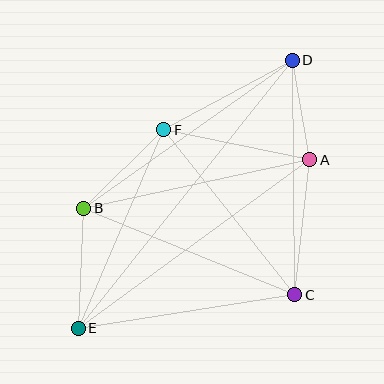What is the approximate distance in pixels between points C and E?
The distance between C and E is approximately 219 pixels.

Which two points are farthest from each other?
Points D and E are farthest from each other.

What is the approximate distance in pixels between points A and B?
The distance between A and B is approximately 231 pixels.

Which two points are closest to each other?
Points A and D are closest to each other.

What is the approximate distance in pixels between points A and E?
The distance between A and E is approximately 286 pixels.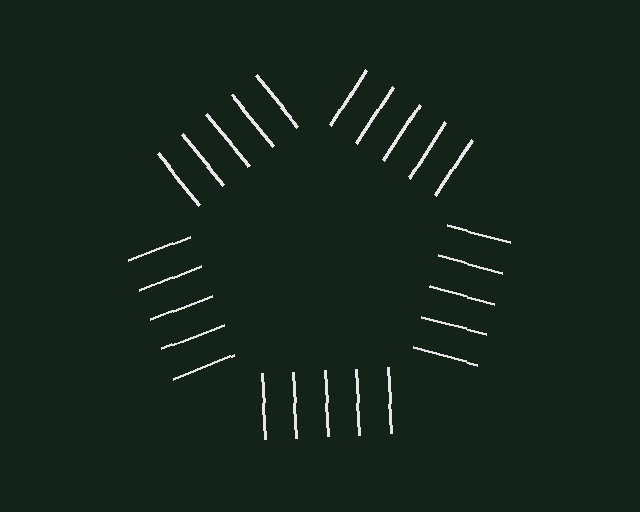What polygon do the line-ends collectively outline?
An illusory pentagon — the line segments terminate on its edges but no continuous stroke is drawn.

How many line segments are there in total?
25 — 5 along each of the 5 edges.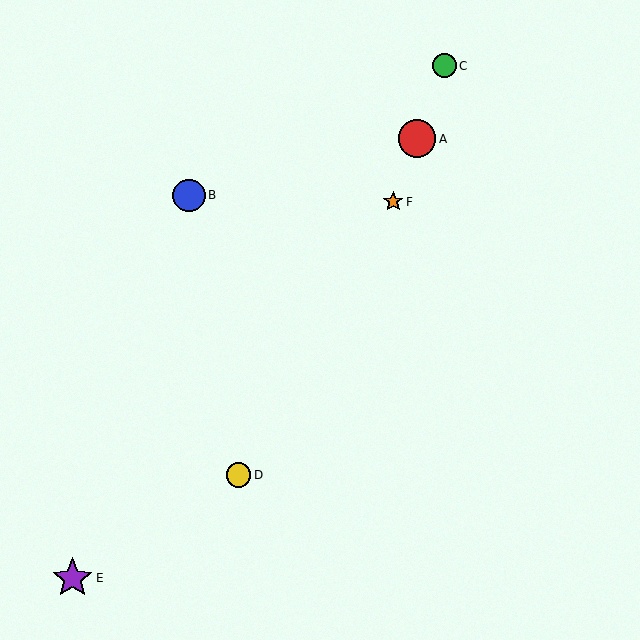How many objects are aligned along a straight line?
3 objects (A, C, F) are aligned along a straight line.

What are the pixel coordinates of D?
Object D is at (239, 475).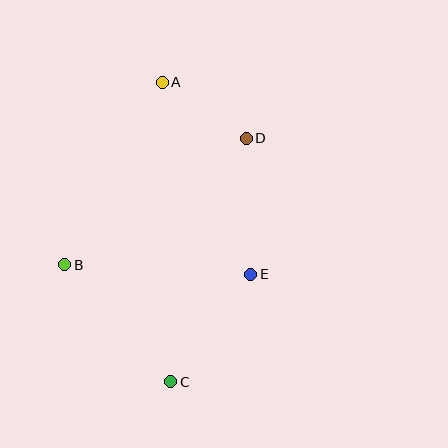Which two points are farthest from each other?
Points A and C are farthest from each other.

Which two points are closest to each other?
Points A and D are closest to each other.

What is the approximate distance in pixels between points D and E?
The distance between D and E is approximately 136 pixels.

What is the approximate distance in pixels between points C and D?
The distance between C and D is approximately 255 pixels.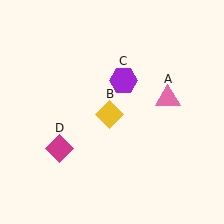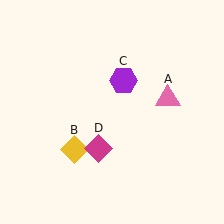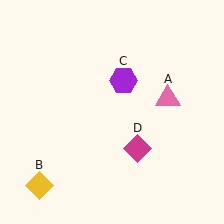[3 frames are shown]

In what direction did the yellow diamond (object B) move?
The yellow diamond (object B) moved down and to the left.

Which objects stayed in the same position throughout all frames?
Pink triangle (object A) and purple hexagon (object C) remained stationary.